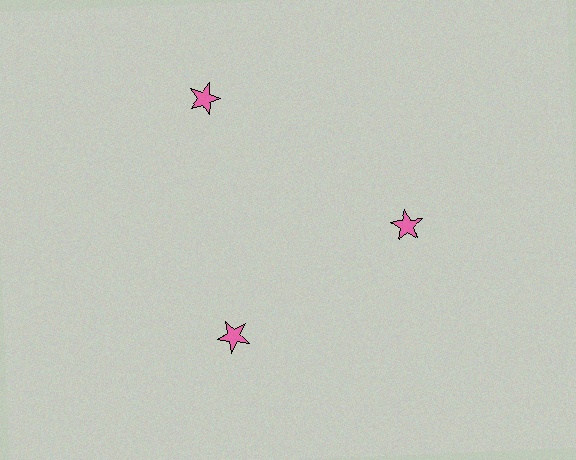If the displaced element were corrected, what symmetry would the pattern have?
It would have 3-fold rotational symmetry — the pattern would map onto itself every 120 degrees.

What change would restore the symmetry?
The symmetry would be restored by moving it inward, back onto the ring so that all 3 stars sit at equal angles and equal distance from the center.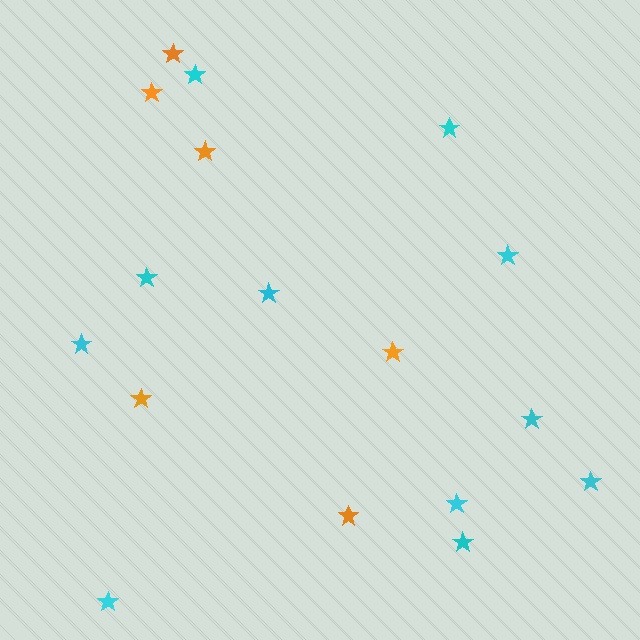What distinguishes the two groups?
There are 2 groups: one group of orange stars (6) and one group of cyan stars (11).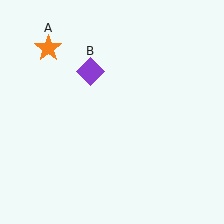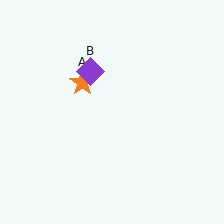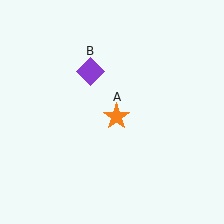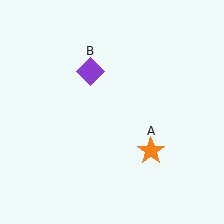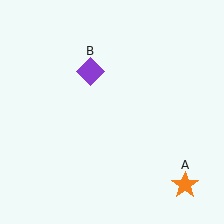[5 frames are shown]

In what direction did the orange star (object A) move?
The orange star (object A) moved down and to the right.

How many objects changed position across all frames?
1 object changed position: orange star (object A).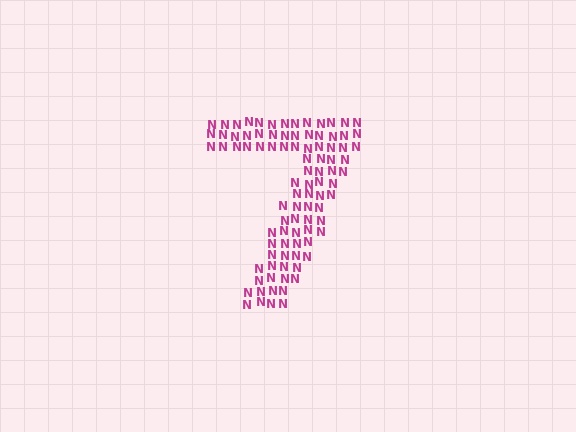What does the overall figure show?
The overall figure shows the digit 7.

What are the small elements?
The small elements are letter N's.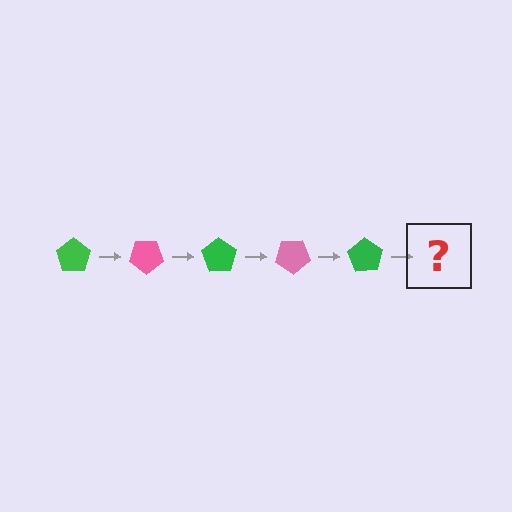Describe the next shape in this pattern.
It should be a pink pentagon, rotated 175 degrees from the start.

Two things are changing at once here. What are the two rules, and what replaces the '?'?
The two rules are that it rotates 35 degrees each step and the color cycles through green and pink. The '?' should be a pink pentagon, rotated 175 degrees from the start.